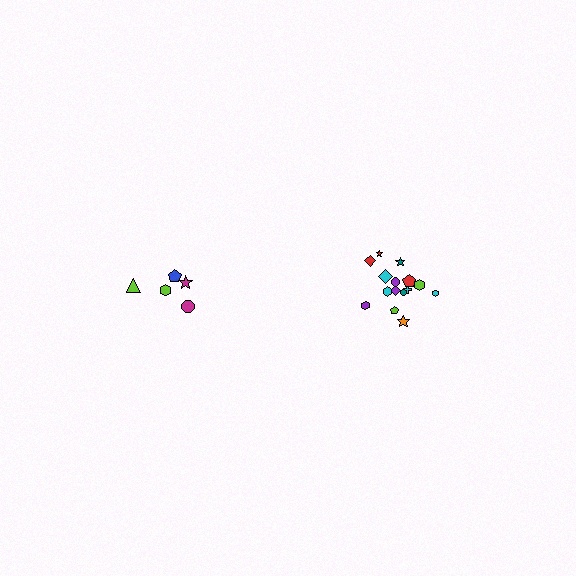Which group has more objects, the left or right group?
The right group.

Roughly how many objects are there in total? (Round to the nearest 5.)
Roughly 20 objects in total.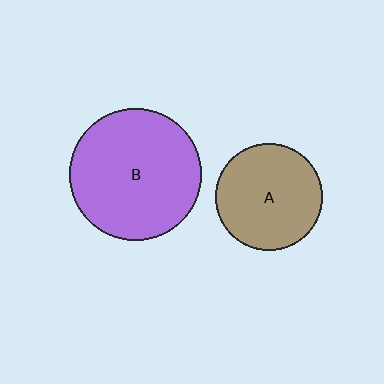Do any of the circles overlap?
No, none of the circles overlap.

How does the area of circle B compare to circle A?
Approximately 1.5 times.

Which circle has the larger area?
Circle B (purple).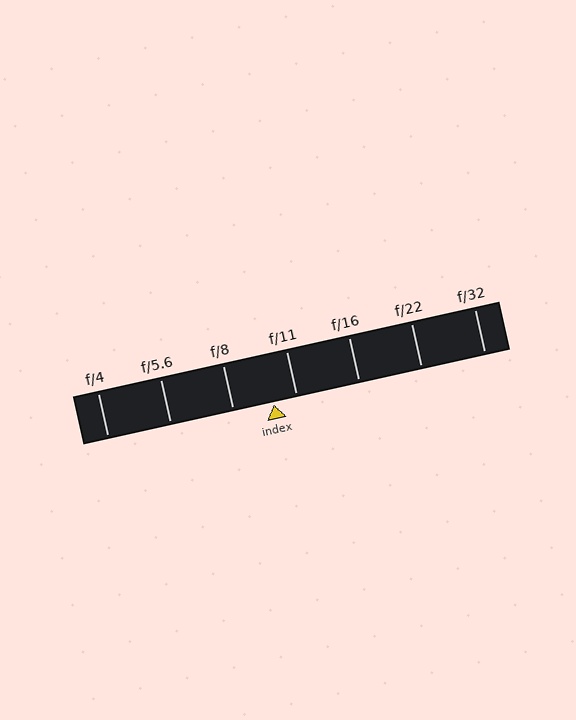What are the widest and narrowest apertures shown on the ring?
The widest aperture shown is f/4 and the narrowest is f/32.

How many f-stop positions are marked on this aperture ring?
There are 7 f-stop positions marked.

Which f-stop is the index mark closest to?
The index mark is closest to f/11.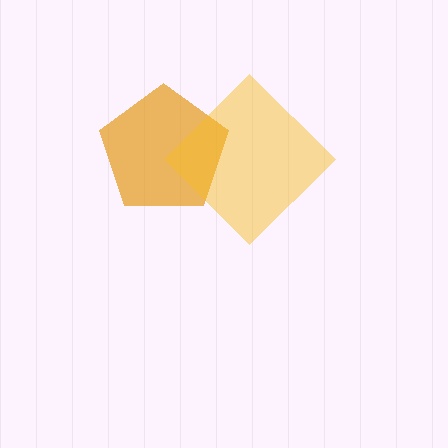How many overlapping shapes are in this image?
There are 2 overlapping shapes in the image.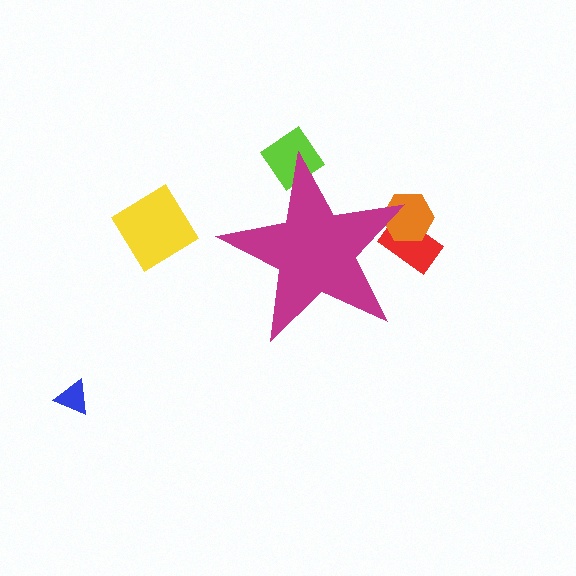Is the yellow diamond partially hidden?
No, the yellow diamond is fully visible.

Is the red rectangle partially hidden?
Yes, the red rectangle is partially hidden behind the magenta star.